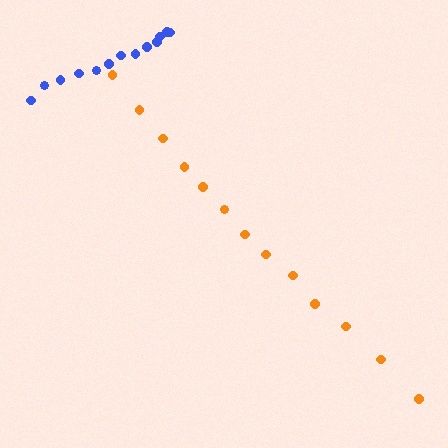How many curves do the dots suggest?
There are 2 distinct paths.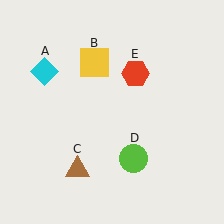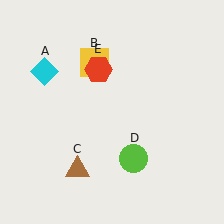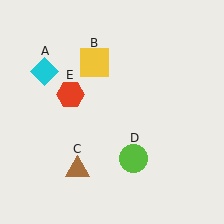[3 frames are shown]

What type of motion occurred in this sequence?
The red hexagon (object E) rotated counterclockwise around the center of the scene.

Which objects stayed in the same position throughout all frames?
Cyan diamond (object A) and yellow square (object B) and brown triangle (object C) and lime circle (object D) remained stationary.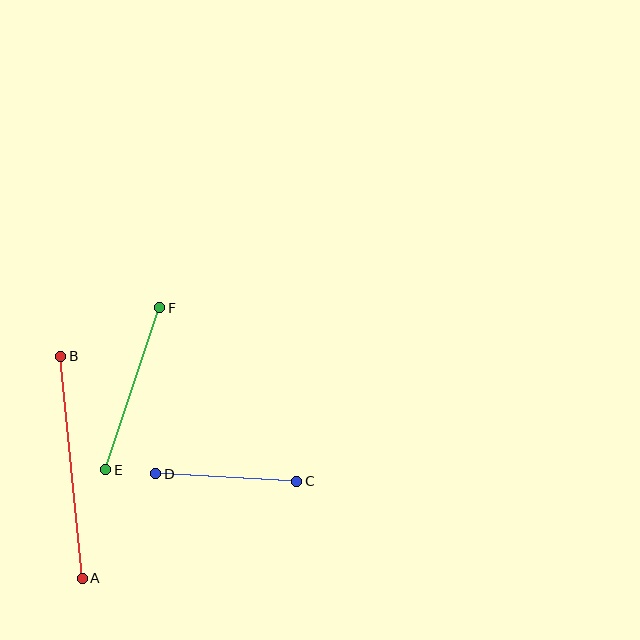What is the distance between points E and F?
The distance is approximately 171 pixels.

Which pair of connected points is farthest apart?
Points A and B are farthest apart.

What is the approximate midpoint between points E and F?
The midpoint is at approximately (133, 389) pixels.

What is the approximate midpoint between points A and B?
The midpoint is at approximately (72, 467) pixels.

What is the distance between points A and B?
The distance is approximately 223 pixels.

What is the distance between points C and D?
The distance is approximately 141 pixels.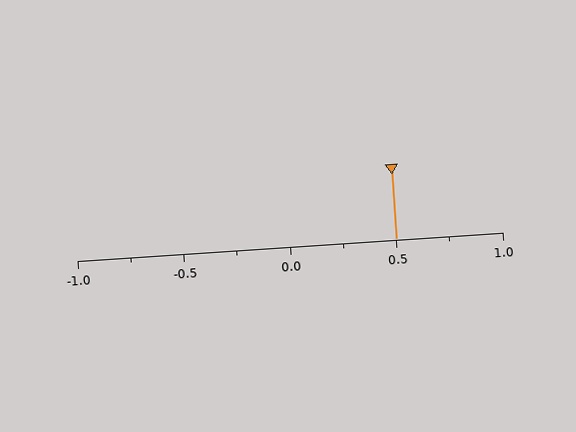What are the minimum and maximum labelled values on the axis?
The axis runs from -1.0 to 1.0.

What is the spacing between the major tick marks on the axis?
The major ticks are spaced 0.5 apart.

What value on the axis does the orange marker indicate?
The marker indicates approximately 0.5.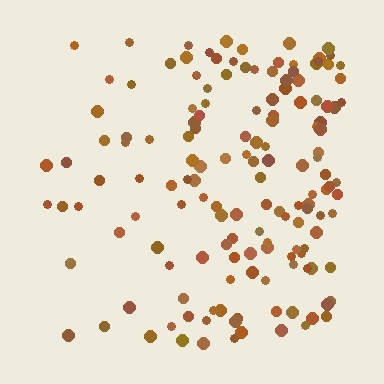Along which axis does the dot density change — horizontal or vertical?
Horizontal.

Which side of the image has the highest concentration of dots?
The right.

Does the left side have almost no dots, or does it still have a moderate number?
Still a moderate number, just noticeably fewer than the right.